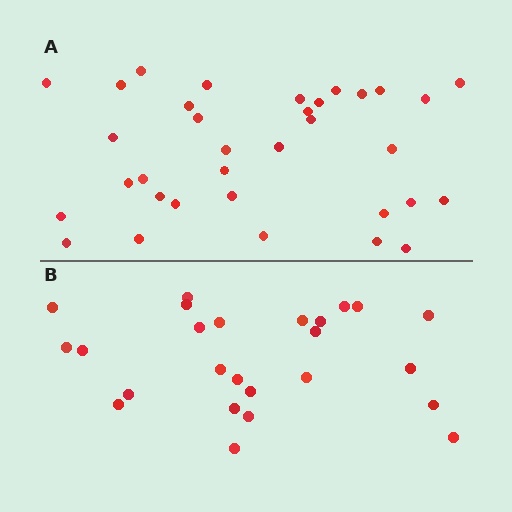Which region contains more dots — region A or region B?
Region A (the top region) has more dots.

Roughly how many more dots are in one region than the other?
Region A has roughly 8 or so more dots than region B.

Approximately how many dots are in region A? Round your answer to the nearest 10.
About 30 dots. (The exact count is 34, which rounds to 30.)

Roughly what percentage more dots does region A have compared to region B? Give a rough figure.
About 35% more.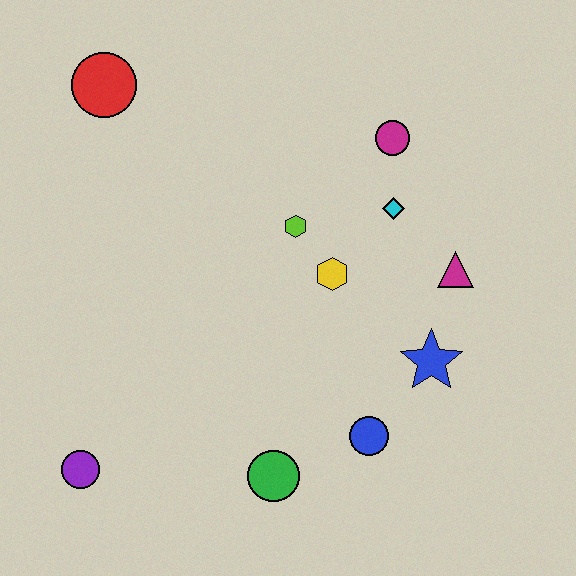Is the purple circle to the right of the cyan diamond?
No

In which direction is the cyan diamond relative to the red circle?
The cyan diamond is to the right of the red circle.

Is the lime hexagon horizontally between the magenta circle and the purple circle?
Yes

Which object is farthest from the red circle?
The blue circle is farthest from the red circle.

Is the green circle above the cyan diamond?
No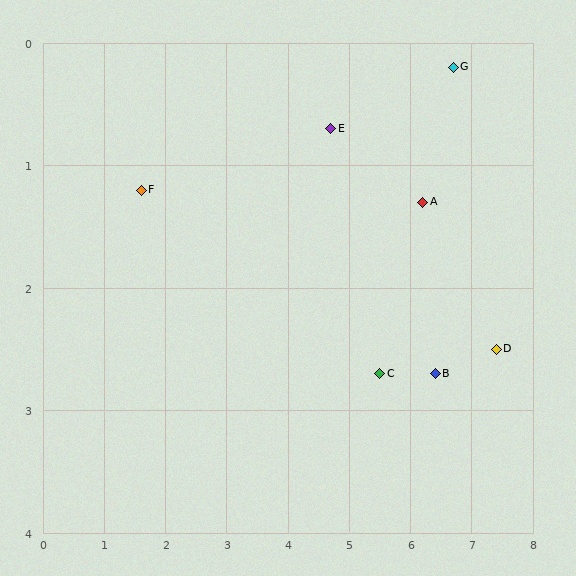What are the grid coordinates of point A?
Point A is at approximately (6.2, 1.3).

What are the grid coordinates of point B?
Point B is at approximately (6.4, 2.7).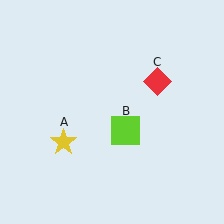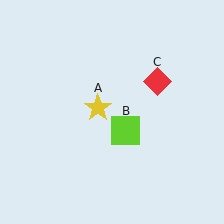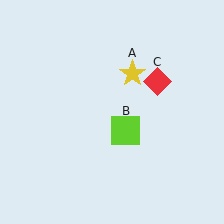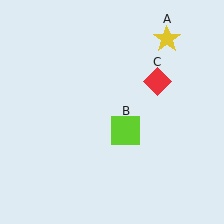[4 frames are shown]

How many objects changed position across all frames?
1 object changed position: yellow star (object A).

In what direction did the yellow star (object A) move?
The yellow star (object A) moved up and to the right.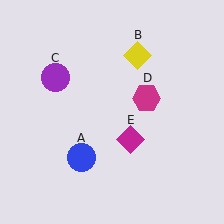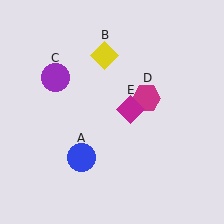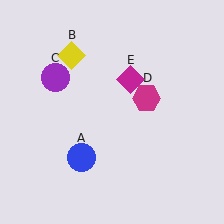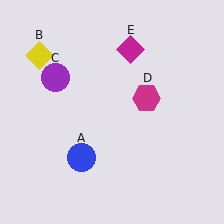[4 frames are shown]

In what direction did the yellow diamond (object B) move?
The yellow diamond (object B) moved left.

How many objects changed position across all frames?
2 objects changed position: yellow diamond (object B), magenta diamond (object E).